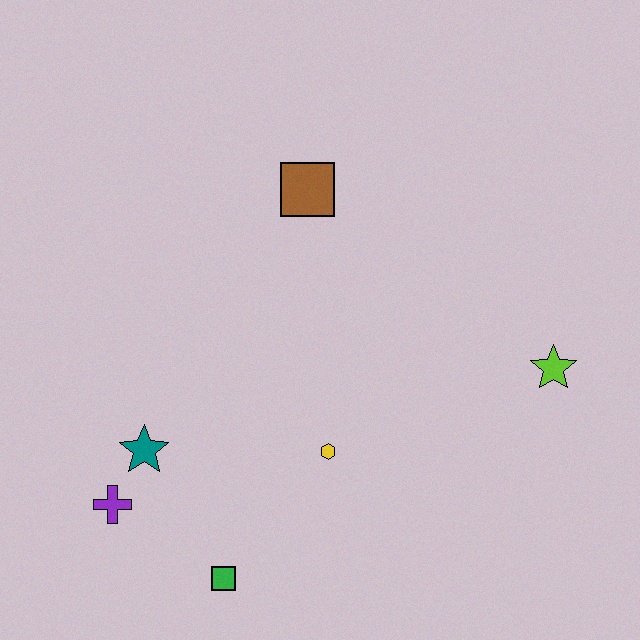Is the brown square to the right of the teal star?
Yes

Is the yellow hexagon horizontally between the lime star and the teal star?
Yes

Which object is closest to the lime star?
The yellow hexagon is closest to the lime star.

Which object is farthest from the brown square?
The green square is farthest from the brown square.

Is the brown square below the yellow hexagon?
No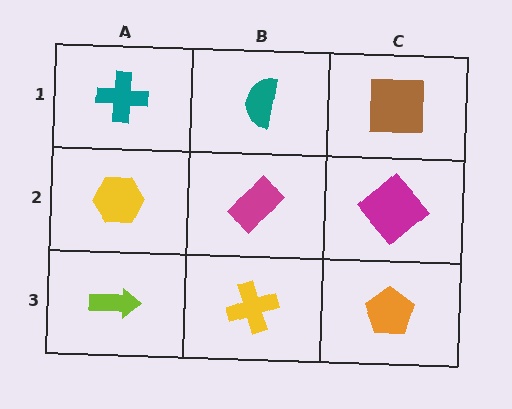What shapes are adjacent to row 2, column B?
A teal semicircle (row 1, column B), a yellow cross (row 3, column B), a yellow hexagon (row 2, column A), a magenta diamond (row 2, column C).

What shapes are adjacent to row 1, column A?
A yellow hexagon (row 2, column A), a teal semicircle (row 1, column B).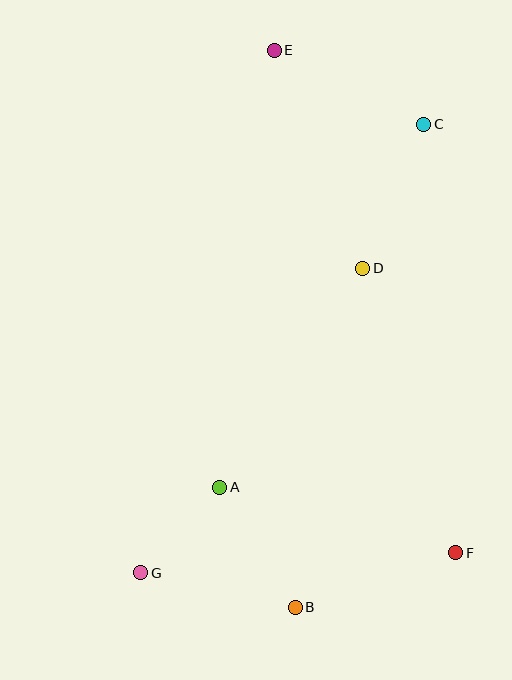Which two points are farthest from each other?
Points B and E are farthest from each other.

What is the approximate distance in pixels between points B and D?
The distance between B and D is approximately 346 pixels.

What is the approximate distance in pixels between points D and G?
The distance between D and G is approximately 377 pixels.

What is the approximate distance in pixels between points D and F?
The distance between D and F is approximately 299 pixels.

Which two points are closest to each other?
Points A and G are closest to each other.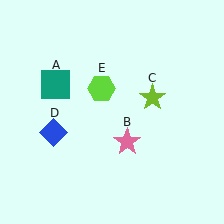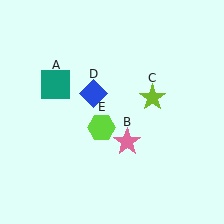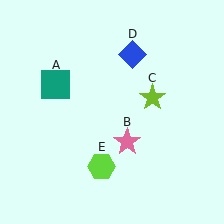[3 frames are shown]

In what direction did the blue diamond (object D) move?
The blue diamond (object D) moved up and to the right.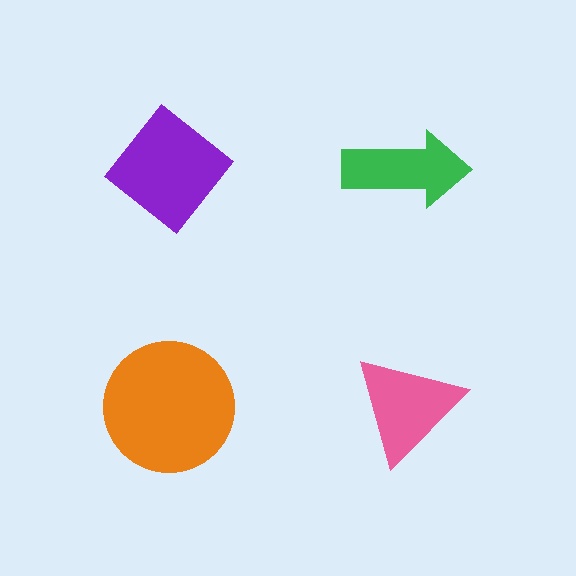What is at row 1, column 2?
A green arrow.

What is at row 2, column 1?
An orange circle.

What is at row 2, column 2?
A pink triangle.